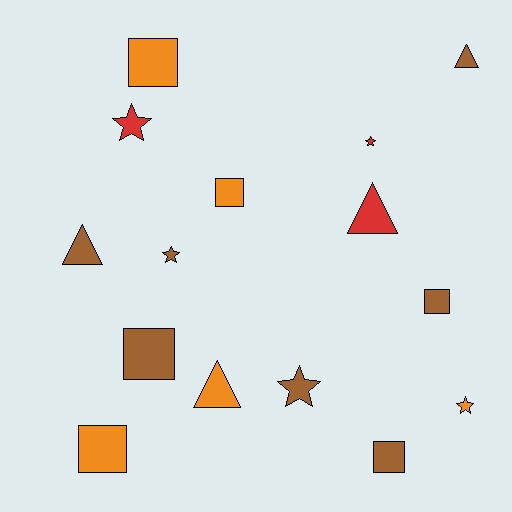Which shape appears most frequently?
Square, with 6 objects.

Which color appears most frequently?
Brown, with 7 objects.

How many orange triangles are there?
There is 1 orange triangle.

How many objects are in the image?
There are 15 objects.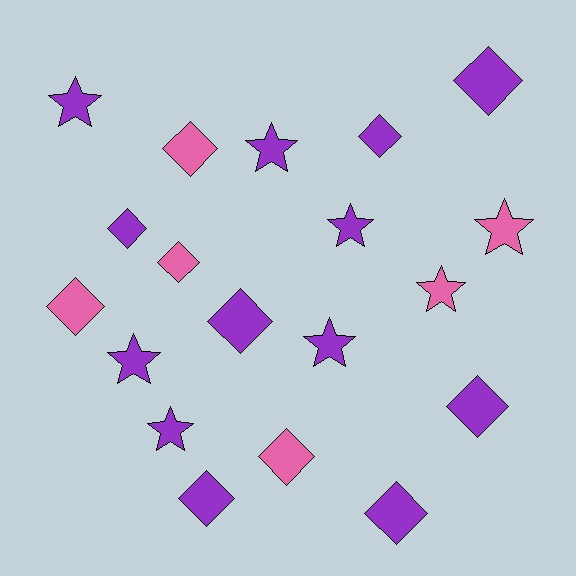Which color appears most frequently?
Purple, with 13 objects.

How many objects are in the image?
There are 19 objects.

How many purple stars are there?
There are 6 purple stars.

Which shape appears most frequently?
Diamond, with 11 objects.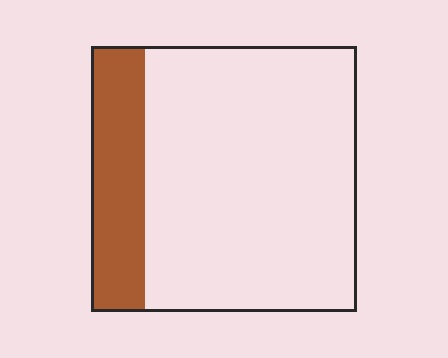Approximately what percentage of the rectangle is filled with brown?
Approximately 20%.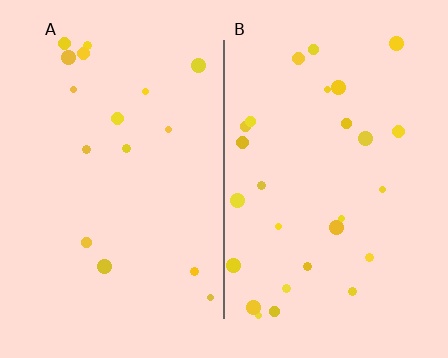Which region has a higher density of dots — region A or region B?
B (the right).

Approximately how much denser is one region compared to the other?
Approximately 1.7× — region B over region A.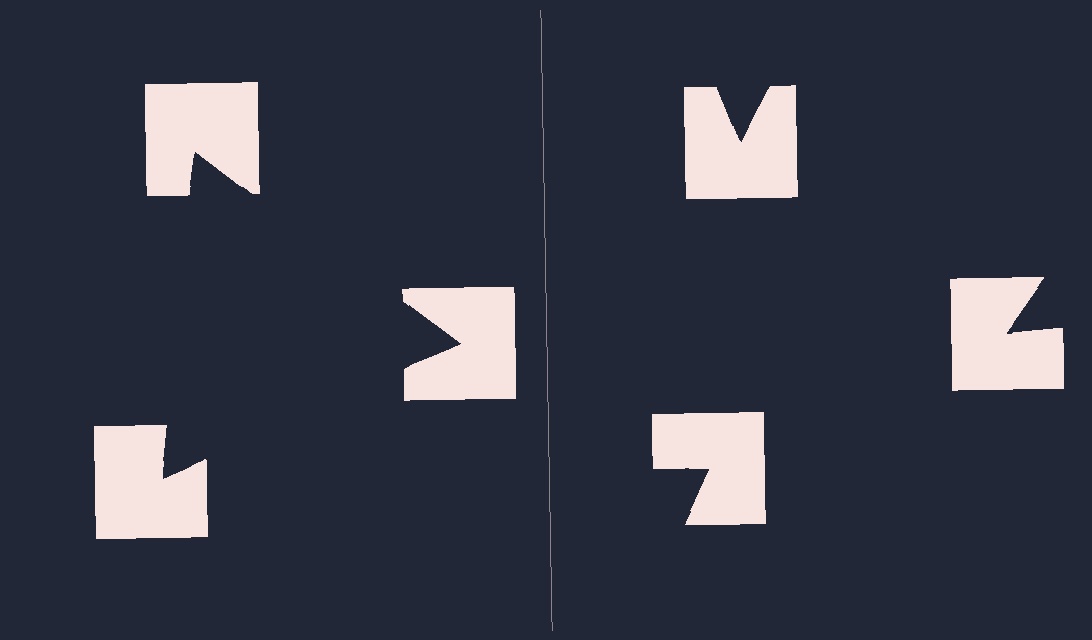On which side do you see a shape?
An illusory triangle appears on the left side. On the right side the wedge cuts are rotated, so no coherent shape forms.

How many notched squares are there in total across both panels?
6 — 3 on each side.